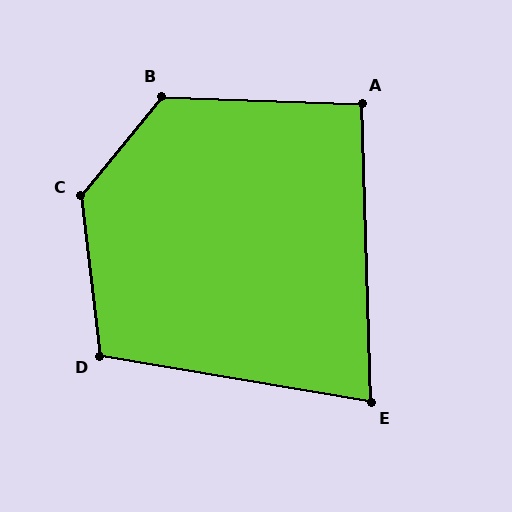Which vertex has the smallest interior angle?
E, at approximately 79 degrees.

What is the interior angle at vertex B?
Approximately 127 degrees (obtuse).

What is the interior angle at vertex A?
Approximately 94 degrees (approximately right).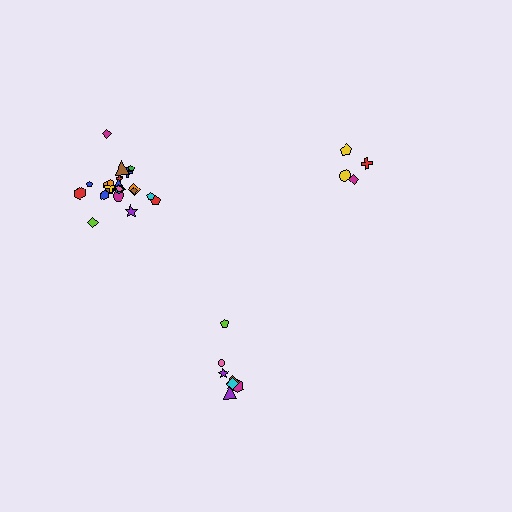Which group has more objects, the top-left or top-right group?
The top-left group.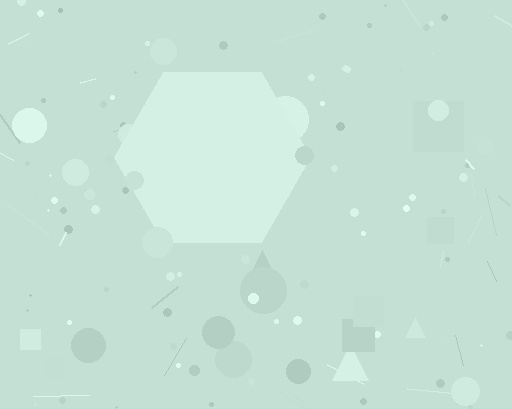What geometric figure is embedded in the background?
A hexagon is embedded in the background.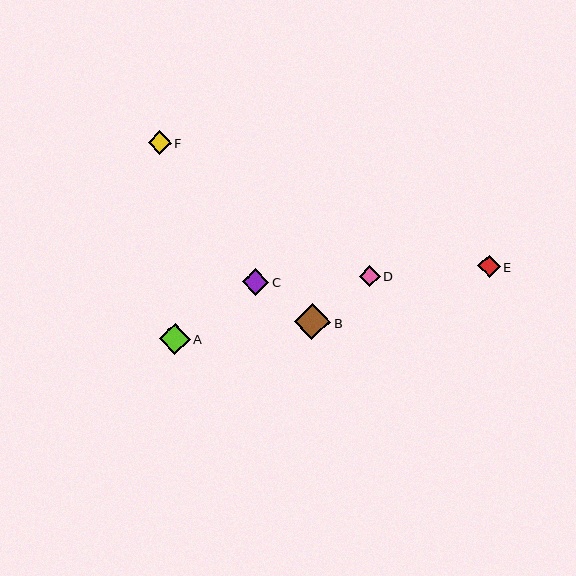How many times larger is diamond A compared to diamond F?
Diamond A is approximately 1.3 times the size of diamond F.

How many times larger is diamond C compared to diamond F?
Diamond C is approximately 1.1 times the size of diamond F.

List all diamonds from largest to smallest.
From largest to smallest: B, A, C, F, E, D.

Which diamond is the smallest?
Diamond D is the smallest with a size of approximately 21 pixels.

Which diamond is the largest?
Diamond B is the largest with a size of approximately 36 pixels.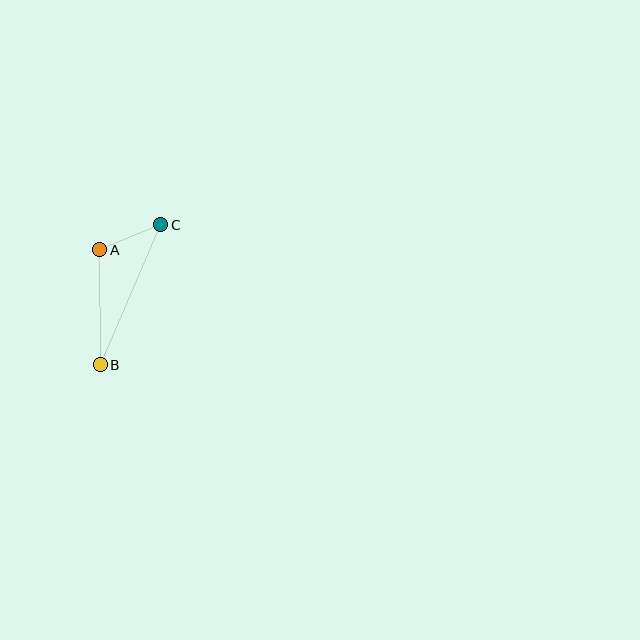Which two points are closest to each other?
Points A and C are closest to each other.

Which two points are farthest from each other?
Points B and C are farthest from each other.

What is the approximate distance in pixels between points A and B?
The distance between A and B is approximately 115 pixels.